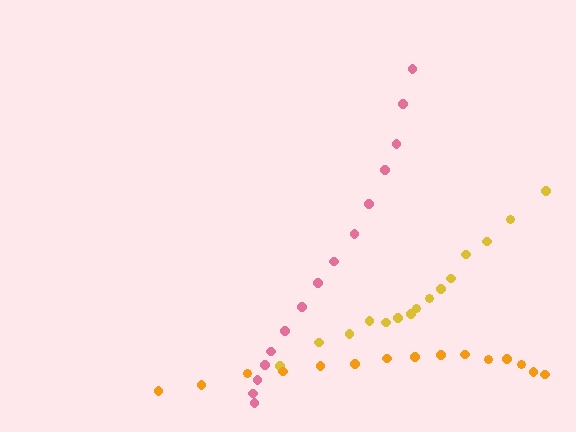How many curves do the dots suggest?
There are 3 distinct paths.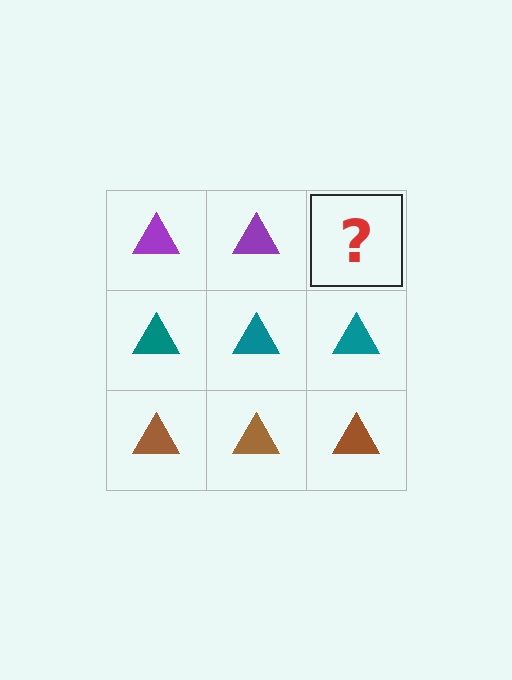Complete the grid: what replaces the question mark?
The question mark should be replaced with a purple triangle.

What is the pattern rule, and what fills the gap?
The rule is that each row has a consistent color. The gap should be filled with a purple triangle.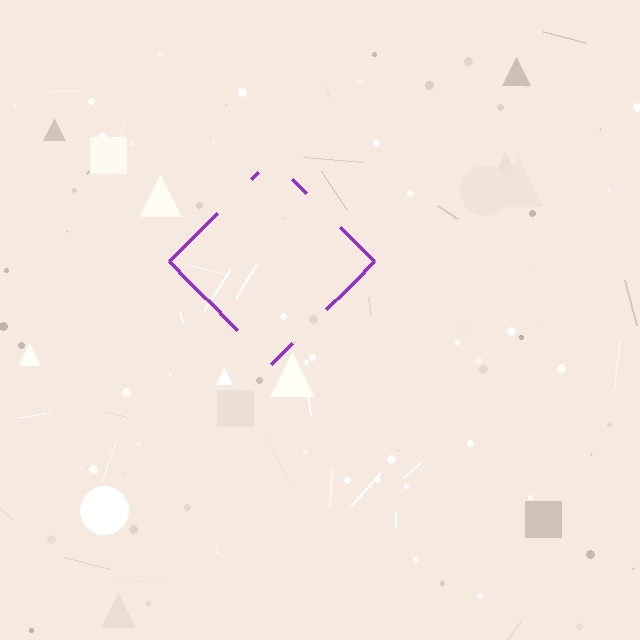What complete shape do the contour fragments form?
The contour fragments form a diamond.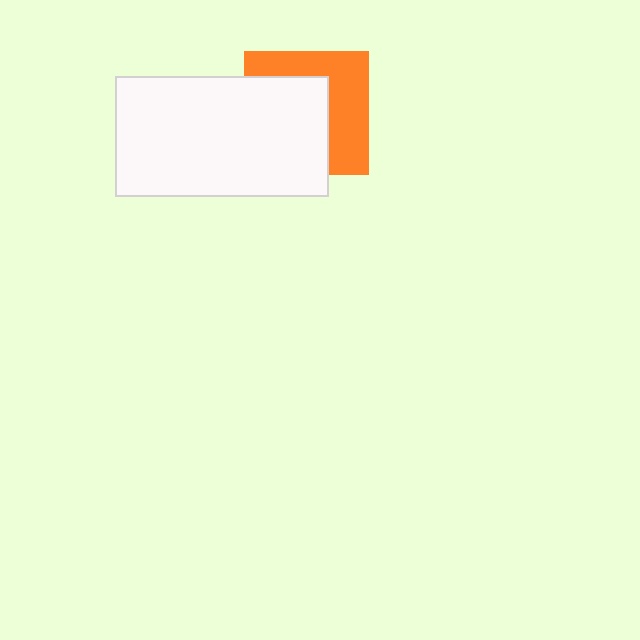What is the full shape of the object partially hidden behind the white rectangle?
The partially hidden object is an orange square.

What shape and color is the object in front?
The object in front is a white rectangle.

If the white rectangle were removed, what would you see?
You would see the complete orange square.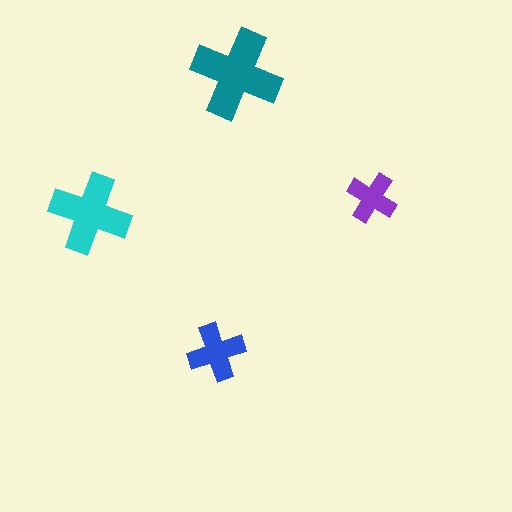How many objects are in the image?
There are 4 objects in the image.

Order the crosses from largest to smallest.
the teal one, the cyan one, the blue one, the purple one.